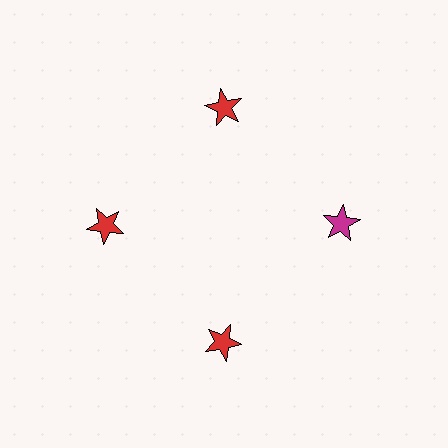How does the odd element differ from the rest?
It has a different color: magenta instead of red.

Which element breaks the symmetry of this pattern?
The magenta star at roughly the 3 o'clock position breaks the symmetry. All other shapes are red stars.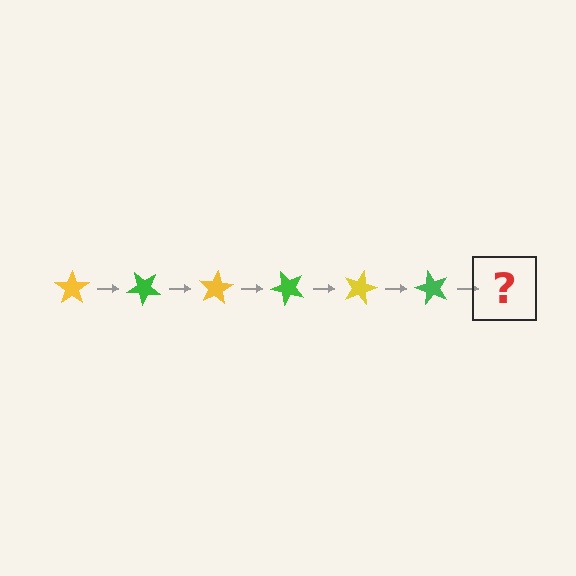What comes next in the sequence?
The next element should be a yellow star, rotated 240 degrees from the start.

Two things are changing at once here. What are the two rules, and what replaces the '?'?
The two rules are that it rotates 40 degrees each step and the color cycles through yellow and green. The '?' should be a yellow star, rotated 240 degrees from the start.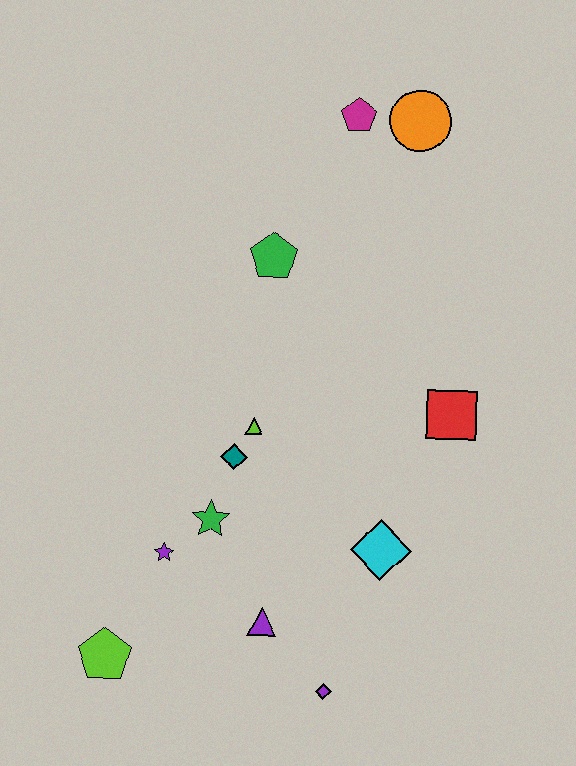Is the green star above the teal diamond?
No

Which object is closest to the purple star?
The green star is closest to the purple star.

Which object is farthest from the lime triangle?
The orange circle is farthest from the lime triangle.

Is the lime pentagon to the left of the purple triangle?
Yes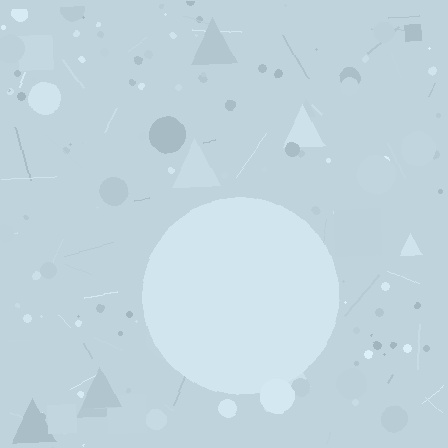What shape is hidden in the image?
A circle is hidden in the image.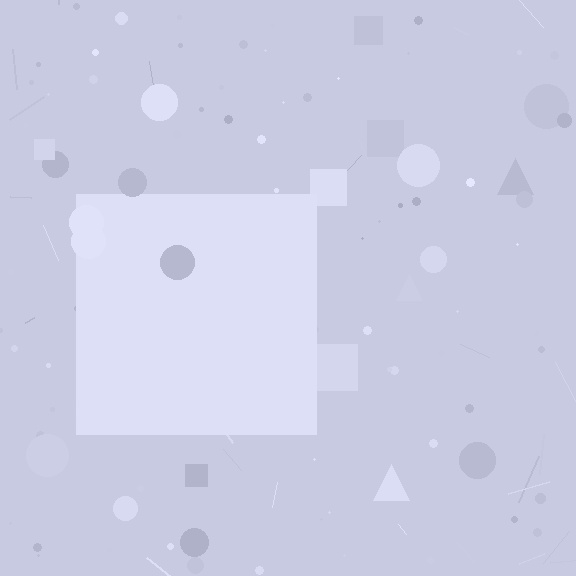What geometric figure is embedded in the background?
A square is embedded in the background.